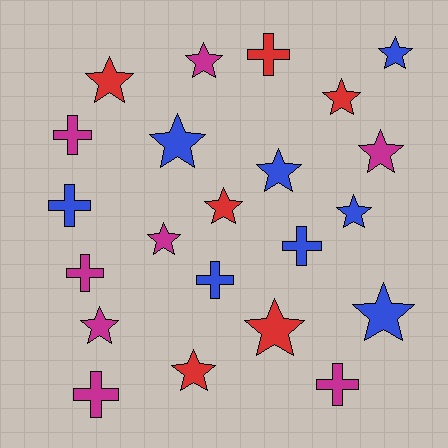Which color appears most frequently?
Blue, with 8 objects.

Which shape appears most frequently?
Star, with 14 objects.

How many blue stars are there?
There are 5 blue stars.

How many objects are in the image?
There are 22 objects.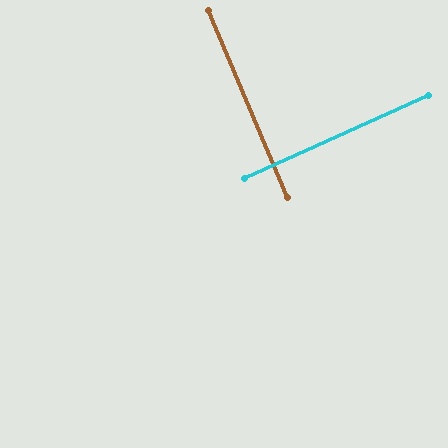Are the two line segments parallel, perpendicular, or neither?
Perpendicular — they meet at approximately 89°.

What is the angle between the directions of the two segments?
Approximately 89 degrees.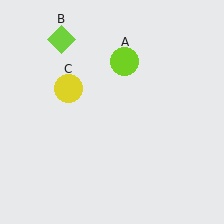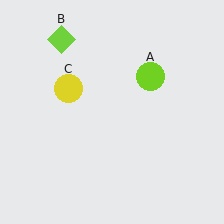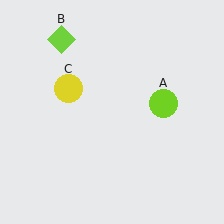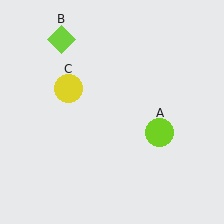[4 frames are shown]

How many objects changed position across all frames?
1 object changed position: lime circle (object A).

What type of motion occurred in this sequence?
The lime circle (object A) rotated clockwise around the center of the scene.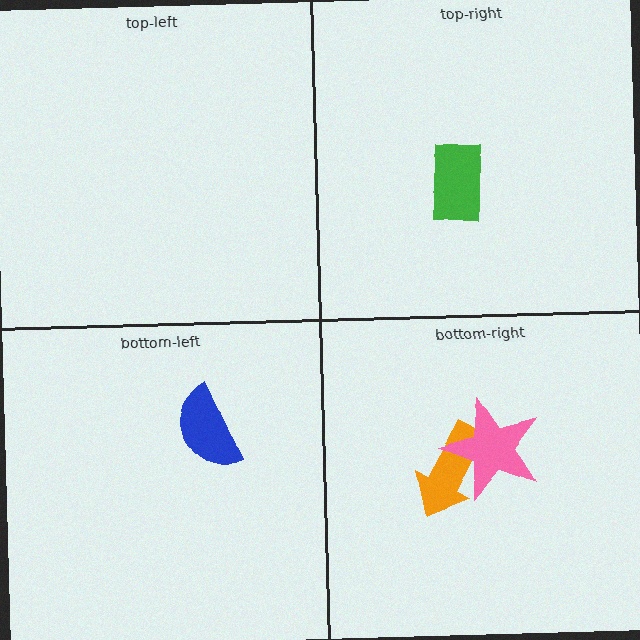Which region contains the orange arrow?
The bottom-right region.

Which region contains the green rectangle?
The top-right region.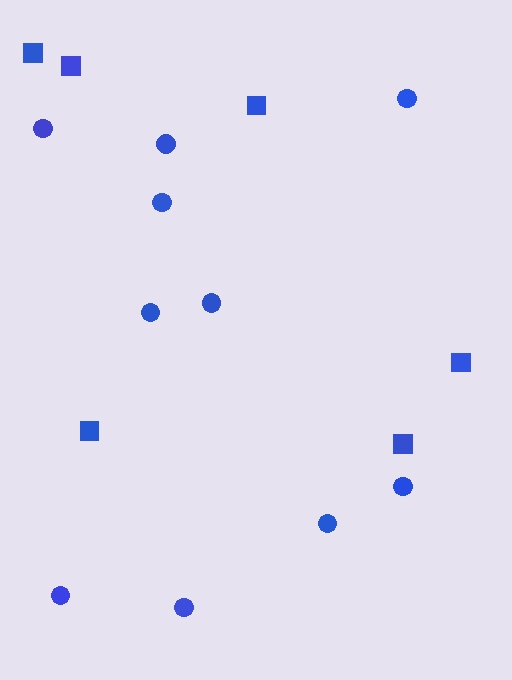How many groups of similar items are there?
There are 2 groups: one group of circles (10) and one group of squares (6).